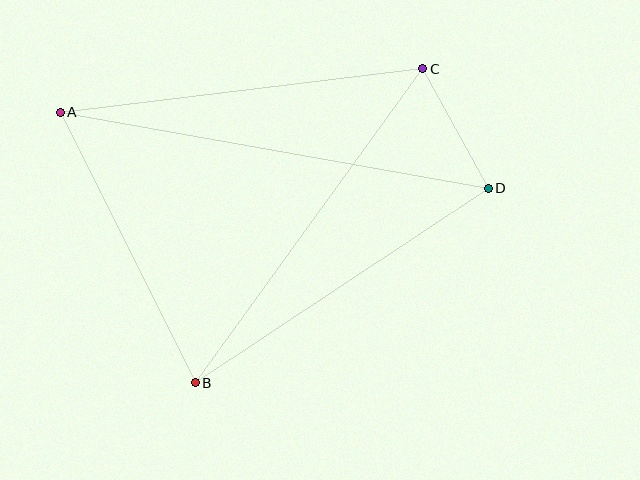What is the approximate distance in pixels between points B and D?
The distance between B and D is approximately 352 pixels.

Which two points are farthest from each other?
Points A and D are farthest from each other.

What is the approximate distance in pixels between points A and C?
The distance between A and C is approximately 365 pixels.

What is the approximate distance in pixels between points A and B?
The distance between A and B is approximately 302 pixels.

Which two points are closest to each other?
Points C and D are closest to each other.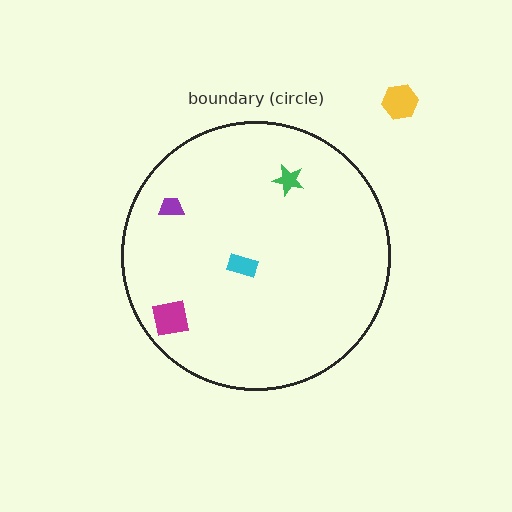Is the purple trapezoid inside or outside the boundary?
Inside.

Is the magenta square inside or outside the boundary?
Inside.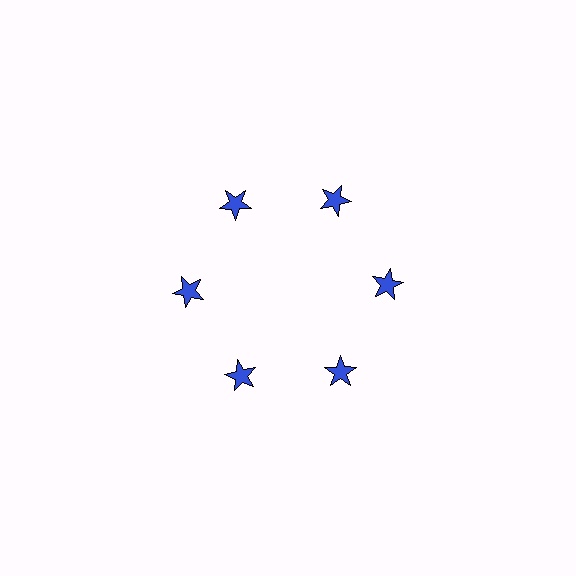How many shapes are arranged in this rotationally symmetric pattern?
There are 6 shapes, arranged in 6 groups of 1.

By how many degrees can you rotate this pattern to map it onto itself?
The pattern maps onto itself every 60 degrees of rotation.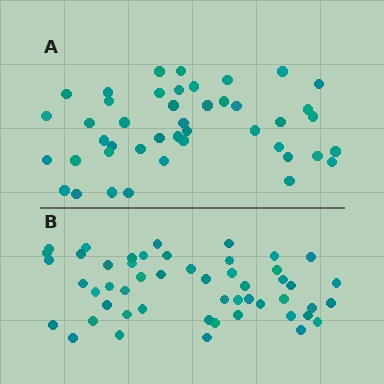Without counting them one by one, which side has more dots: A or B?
Region B (the bottom region) has more dots.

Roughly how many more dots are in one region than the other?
Region B has roughly 8 or so more dots than region A.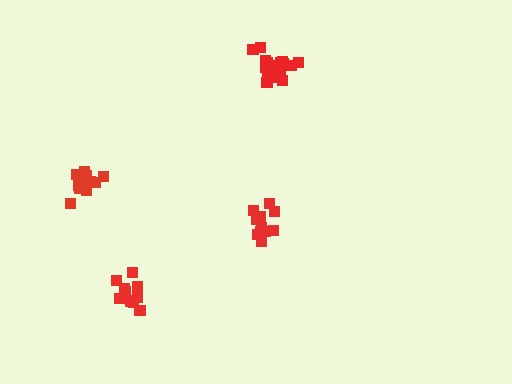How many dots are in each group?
Group 1: 17 dots, Group 2: 11 dots, Group 3: 13 dots, Group 4: 11 dots (52 total).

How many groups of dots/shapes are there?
There are 4 groups.